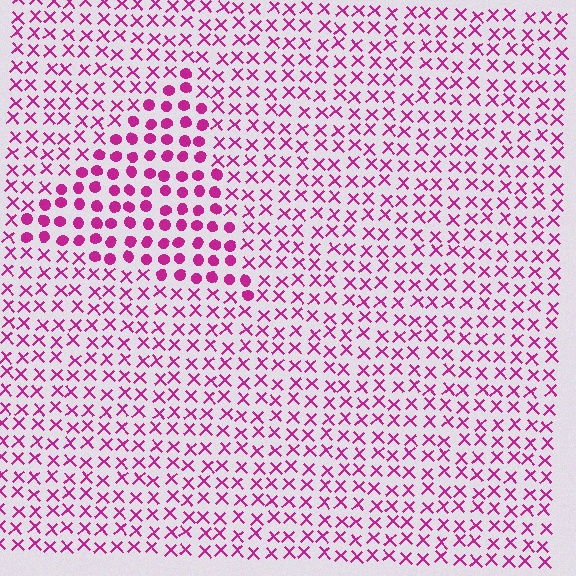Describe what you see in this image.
The image is filled with small magenta elements arranged in a uniform grid. A triangle-shaped region contains circles, while the surrounding area contains X marks. The boundary is defined purely by the change in element shape.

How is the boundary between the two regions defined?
The boundary is defined by a change in element shape: circles inside vs. X marks outside. All elements share the same color and spacing.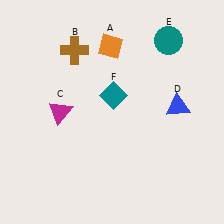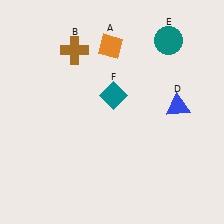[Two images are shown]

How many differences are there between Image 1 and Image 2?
There is 1 difference between the two images.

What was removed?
The magenta triangle (C) was removed in Image 2.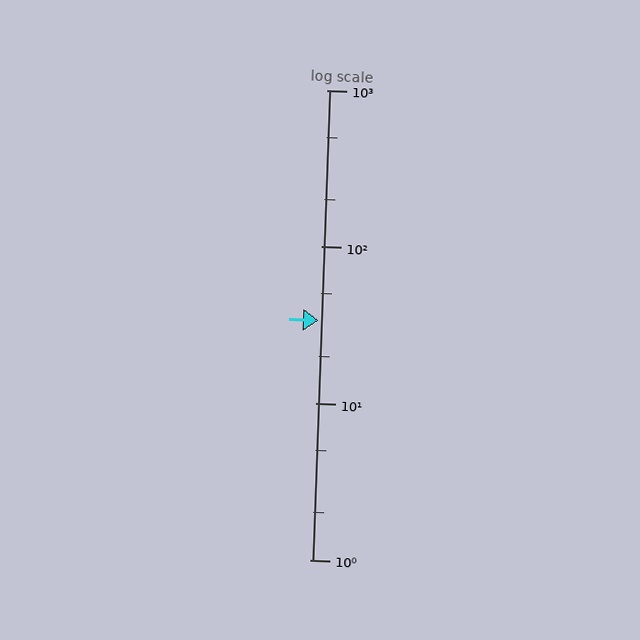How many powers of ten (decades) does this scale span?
The scale spans 3 decades, from 1 to 1000.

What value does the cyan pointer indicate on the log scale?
The pointer indicates approximately 34.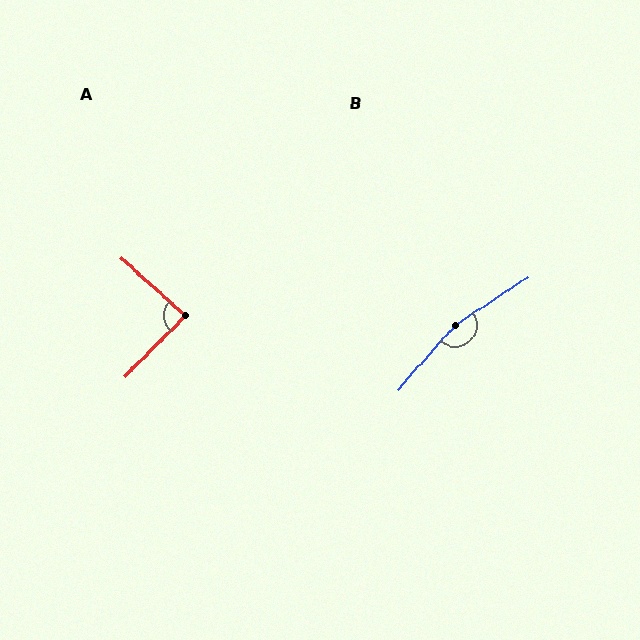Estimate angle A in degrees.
Approximately 87 degrees.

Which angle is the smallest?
A, at approximately 87 degrees.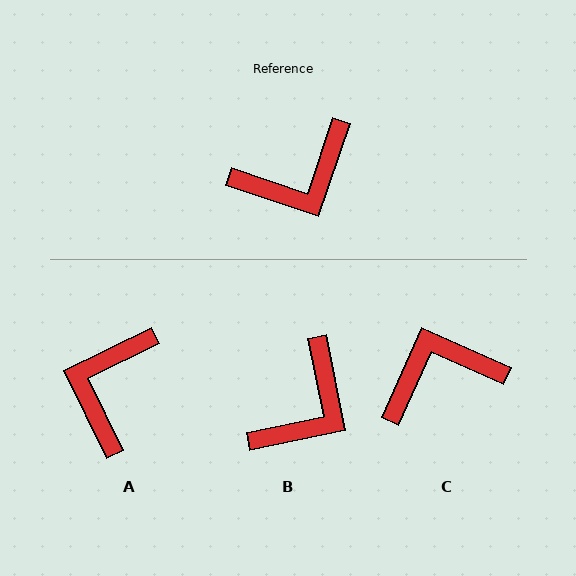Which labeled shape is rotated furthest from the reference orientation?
C, about 174 degrees away.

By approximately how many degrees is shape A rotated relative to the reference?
Approximately 135 degrees clockwise.